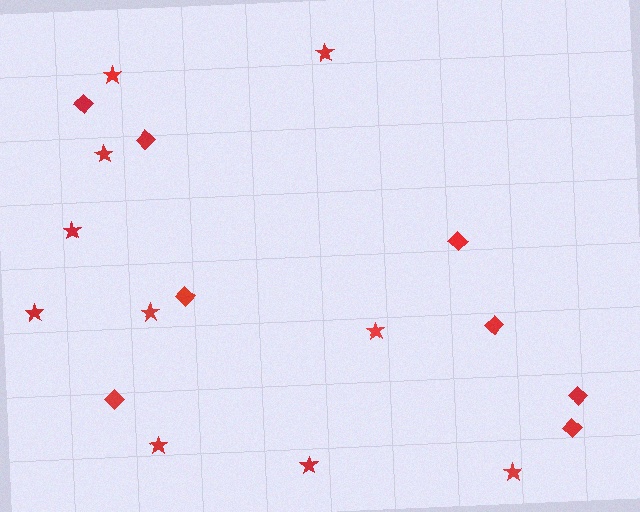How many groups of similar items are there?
There are 2 groups: one group of diamonds (8) and one group of stars (10).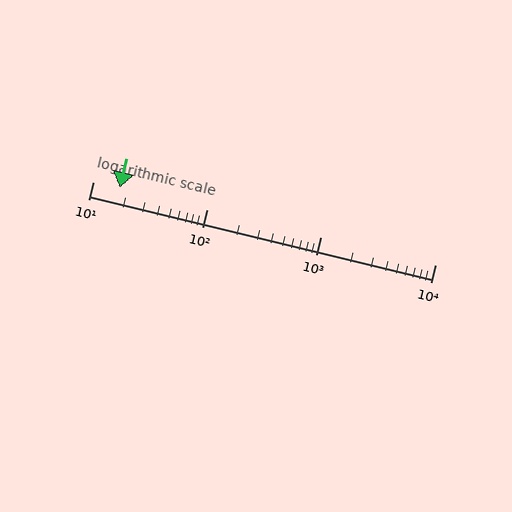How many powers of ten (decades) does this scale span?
The scale spans 3 decades, from 10 to 10000.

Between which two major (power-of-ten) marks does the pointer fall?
The pointer is between 10 and 100.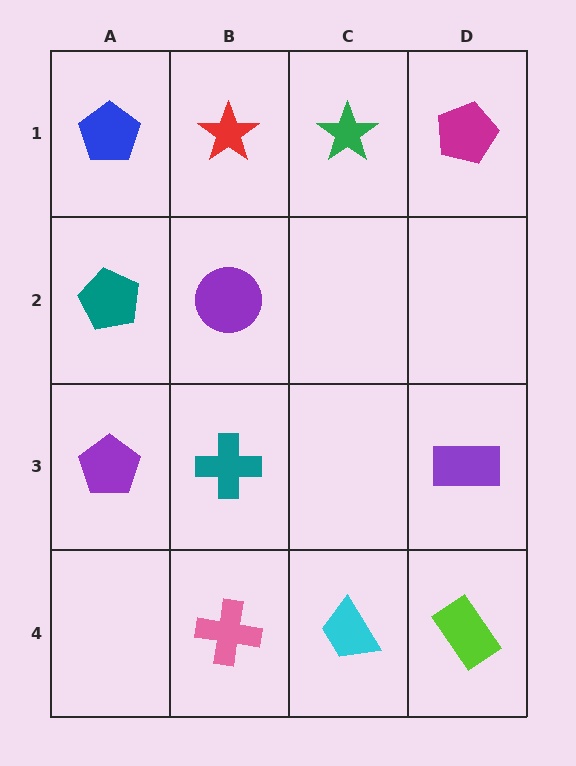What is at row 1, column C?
A green star.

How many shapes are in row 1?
4 shapes.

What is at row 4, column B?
A pink cross.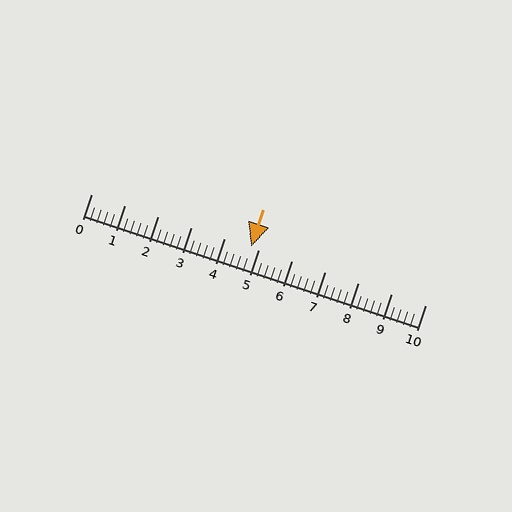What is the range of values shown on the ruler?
The ruler shows values from 0 to 10.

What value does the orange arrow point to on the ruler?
The orange arrow points to approximately 4.8.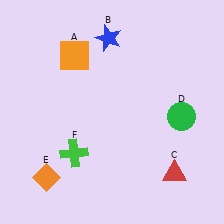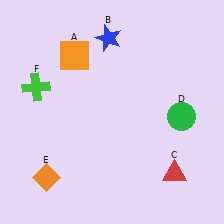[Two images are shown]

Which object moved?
The green cross (F) moved up.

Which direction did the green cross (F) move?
The green cross (F) moved up.